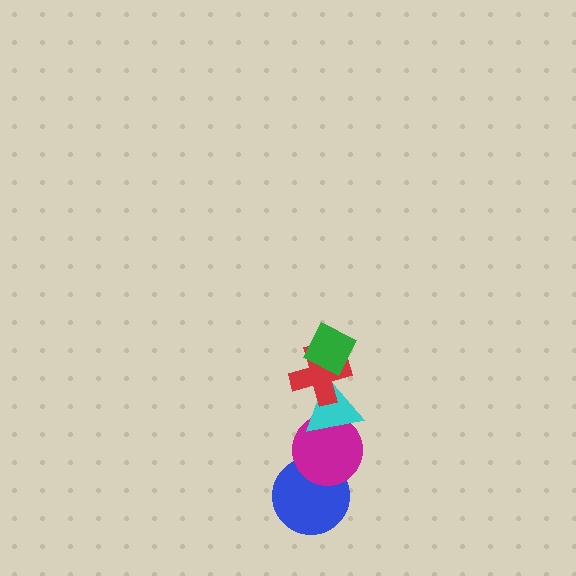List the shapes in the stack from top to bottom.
From top to bottom: the green diamond, the red cross, the cyan triangle, the magenta circle, the blue circle.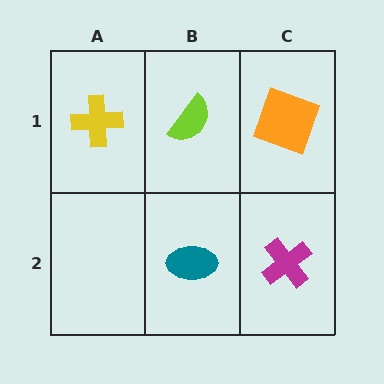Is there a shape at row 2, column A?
No, that cell is empty.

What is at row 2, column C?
A magenta cross.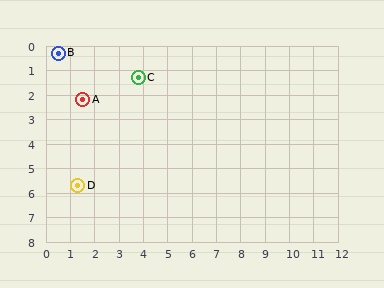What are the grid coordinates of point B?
Point B is at approximately (0.5, 0.3).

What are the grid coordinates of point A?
Point A is at approximately (1.5, 2.2).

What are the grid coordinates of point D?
Point D is at approximately (1.3, 5.7).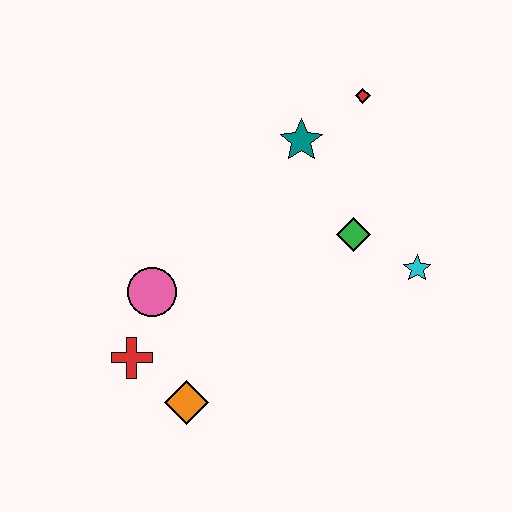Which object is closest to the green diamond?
The cyan star is closest to the green diamond.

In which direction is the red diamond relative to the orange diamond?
The red diamond is above the orange diamond.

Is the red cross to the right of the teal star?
No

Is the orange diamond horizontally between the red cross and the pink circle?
No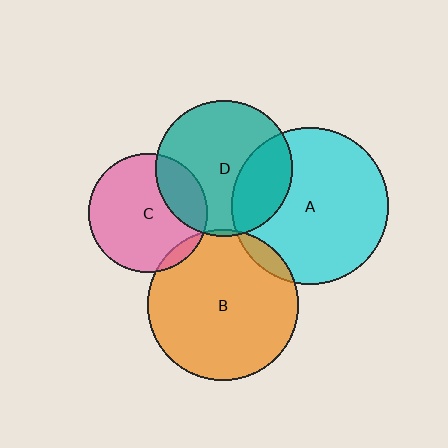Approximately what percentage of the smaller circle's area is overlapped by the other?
Approximately 5%.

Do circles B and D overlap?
Yes.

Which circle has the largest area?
Circle A (cyan).